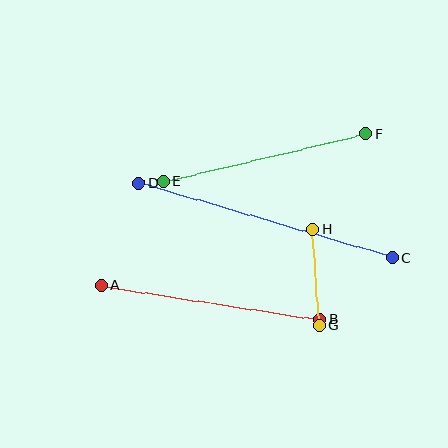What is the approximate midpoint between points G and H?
The midpoint is at approximately (316, 277) pixels.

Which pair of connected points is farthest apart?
Points C and D are farthest apart.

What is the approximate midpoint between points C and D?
The midpoint is at approximately (265, 220) pixels.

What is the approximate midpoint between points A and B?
The midpoint is at approximately (211, 303) pixels.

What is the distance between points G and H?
The distance is approximately 96 pixels.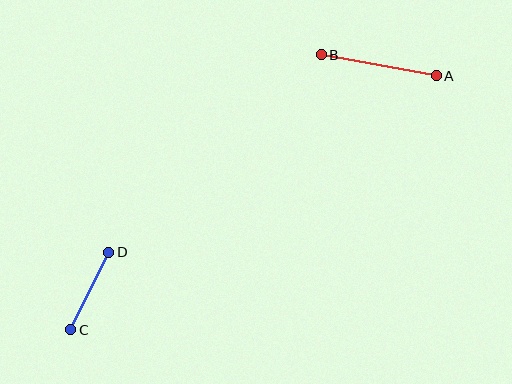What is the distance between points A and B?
The distance is approximately 117 pixels.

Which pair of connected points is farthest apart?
Points A and B are farthest apart.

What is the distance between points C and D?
The distance is approximately 86 pixels.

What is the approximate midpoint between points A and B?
The midpoint is at approximately (379, 65) pixels.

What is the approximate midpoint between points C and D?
The midpoint is at approximately (90, 291) pixels.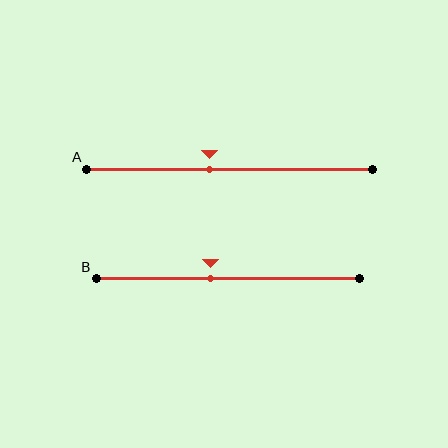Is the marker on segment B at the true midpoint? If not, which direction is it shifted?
No, the marker on segment B is shifted to the left by about 7% of the segment length.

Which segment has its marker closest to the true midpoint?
Segment B has its marker closest to the true midpoint.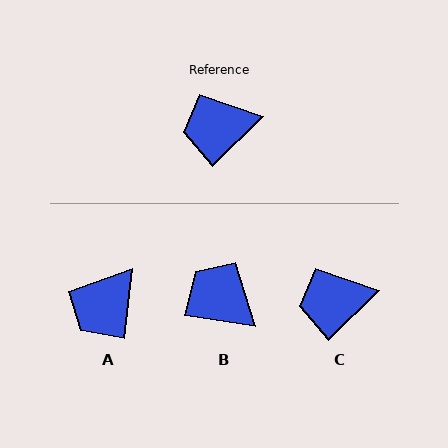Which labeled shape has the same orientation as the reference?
C.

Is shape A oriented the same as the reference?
No, it is off by about 39 degrees.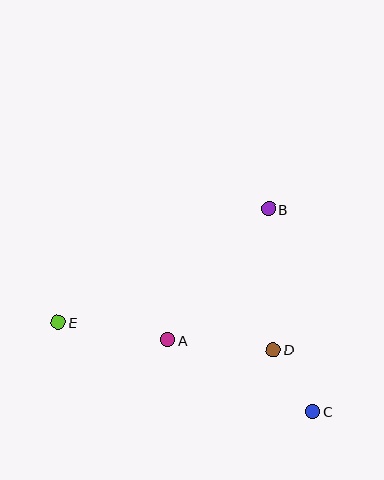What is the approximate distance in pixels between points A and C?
The distance between A and C is approximately 162 pixels.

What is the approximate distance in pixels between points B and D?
The distance between B and D is approximately 141 pixels.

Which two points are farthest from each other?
Points C and E are farthest from each other.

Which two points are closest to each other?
Points C and D are closest to each other.